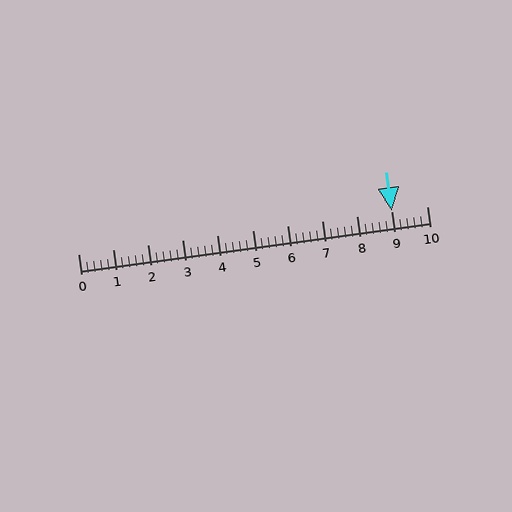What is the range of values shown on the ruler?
The ruler shows values from 0 to 10.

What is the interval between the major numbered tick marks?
The major tick marks are spaced 1 units apart.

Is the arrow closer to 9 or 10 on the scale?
The arrow is closer to 9.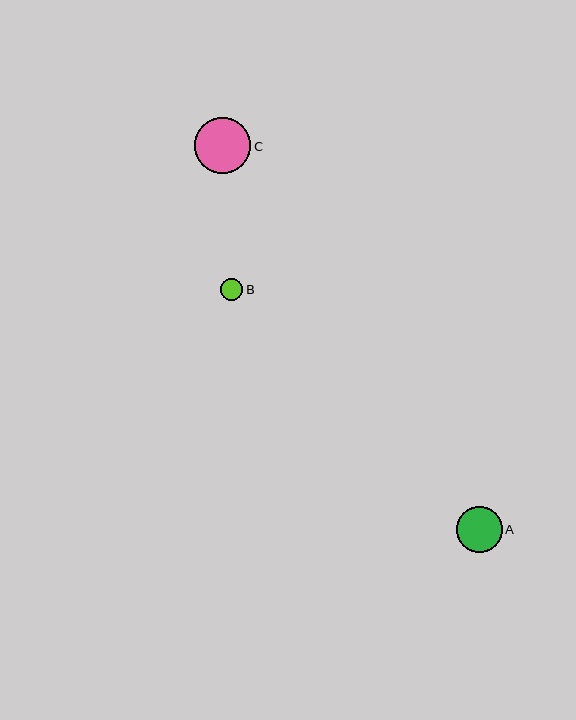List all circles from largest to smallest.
From largest to smallest: C, A, B.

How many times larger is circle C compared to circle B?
Circle C is approximately 2.6 times the size of circle B.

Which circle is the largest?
Circle C is the largest with a size of approximately 56 pixels.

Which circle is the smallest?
Circle B is the smallest with a size of approximately 22 pixels.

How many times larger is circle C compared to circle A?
Circle C is approximately 1.2 times the size of circle A.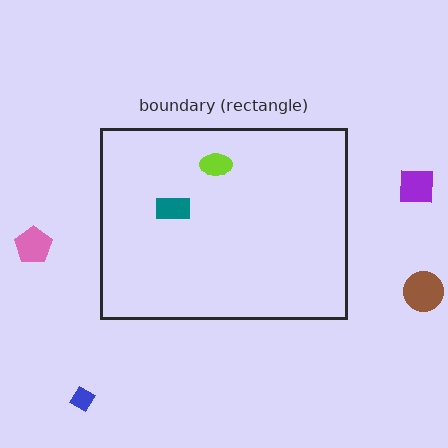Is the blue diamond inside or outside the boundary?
Outside.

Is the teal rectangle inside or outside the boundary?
Inside.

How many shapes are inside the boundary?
2 inside, 4 outside.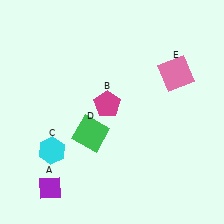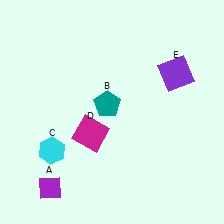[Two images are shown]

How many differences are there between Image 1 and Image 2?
There are 3 differences between the two images.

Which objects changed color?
B changed from magenta to teal. D changed from green to magenta. E changed from pink to purple.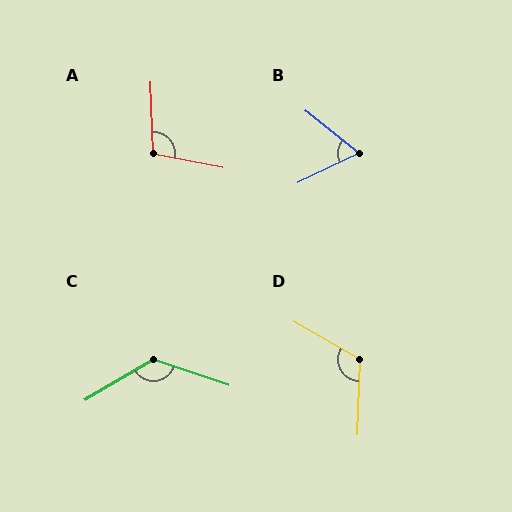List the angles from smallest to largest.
B (64°), A (103°), D (118°), C (130°).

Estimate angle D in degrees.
Approximately 118 degrees.